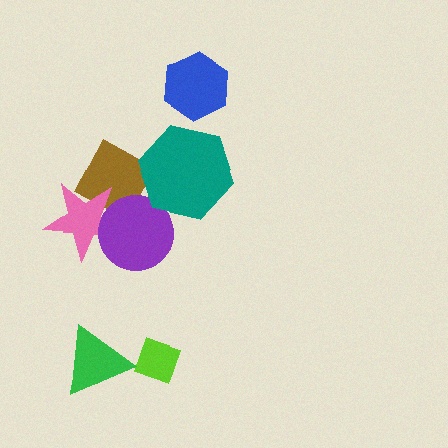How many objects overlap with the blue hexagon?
0 objects overlap with the blue hexagon.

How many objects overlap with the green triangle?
0 objects overlap with the green triangle.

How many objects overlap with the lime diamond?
0 objects overlap with the lime diamond.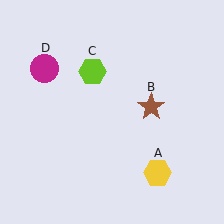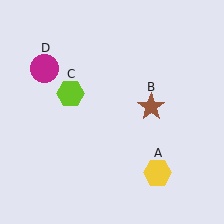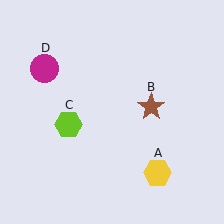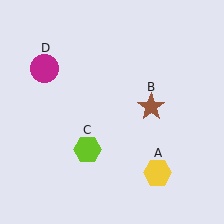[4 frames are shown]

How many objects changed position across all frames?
1 object changed position: lime hexagon (object C).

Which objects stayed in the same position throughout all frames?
Yellow hexagon (object A) and brown star (object B) and magenta circle (object D) remained stationary.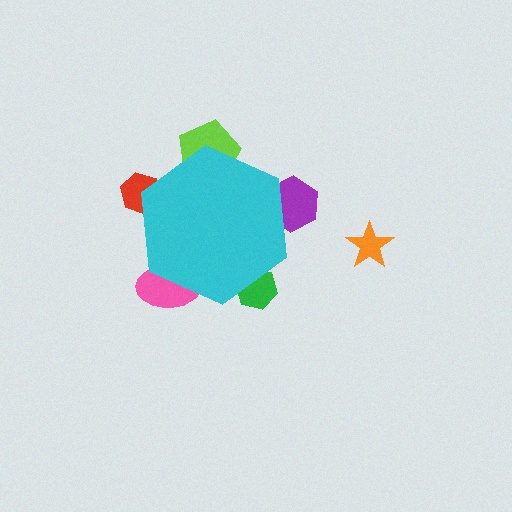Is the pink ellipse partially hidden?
Yes, the pink ellipse is partially hidden behind the cyan hexagon.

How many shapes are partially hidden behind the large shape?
5 shapes are partially hidden.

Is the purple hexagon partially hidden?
Yes, the purple hexagon is partially hidden behind the cyan hexagon.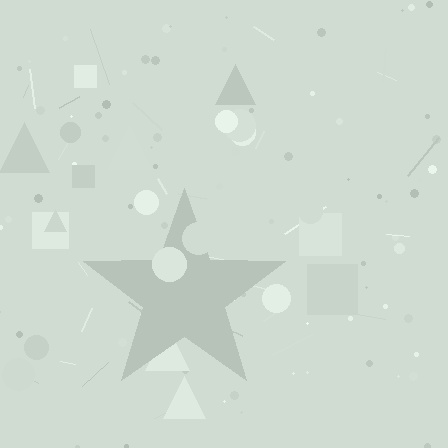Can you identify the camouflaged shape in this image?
The camouflaged shape is a star.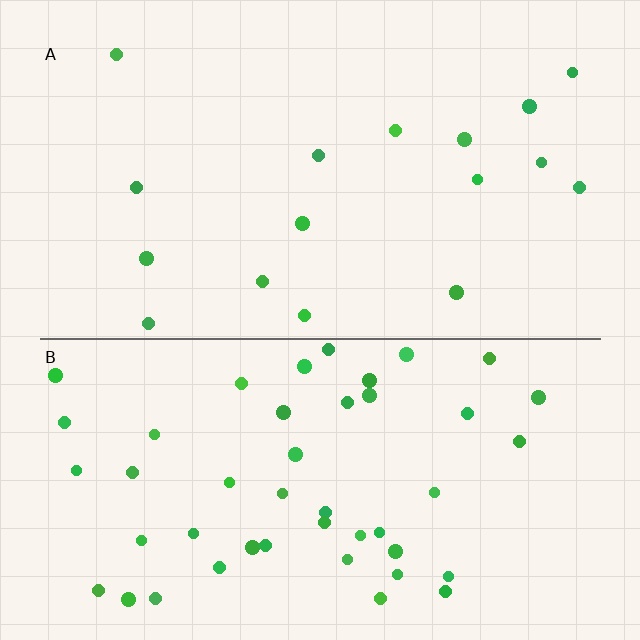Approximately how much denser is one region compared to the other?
Approximately 2.8× — region B over region A.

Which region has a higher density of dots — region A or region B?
B (the bottom).